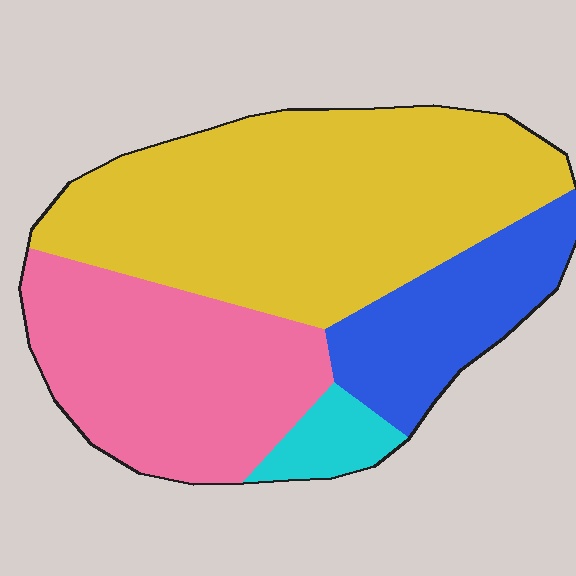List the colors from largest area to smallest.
From largest to smallest: yellow, pink, blue, cyan.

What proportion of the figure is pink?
Pink takes up between a sixth and a third of the figure.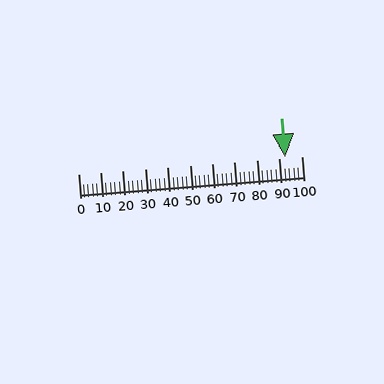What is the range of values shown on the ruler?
The ruler shows values from 0 to 100.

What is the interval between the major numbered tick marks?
The major tick marks are spaced 10 units apart.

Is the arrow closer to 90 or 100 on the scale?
The arrow is closer to 90.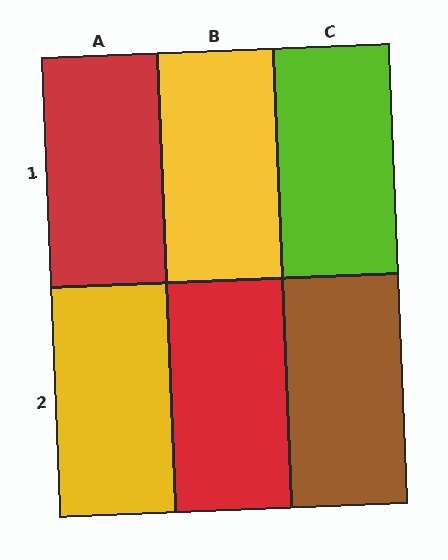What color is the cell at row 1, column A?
Red.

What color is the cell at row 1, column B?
Yellow.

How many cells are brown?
1 cell is brown.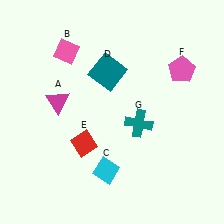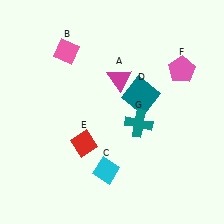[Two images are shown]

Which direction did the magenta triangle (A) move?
The magenta triangle (A) moved right.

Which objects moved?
The objects that moved are: the magenta triangle (A), the teal square (D).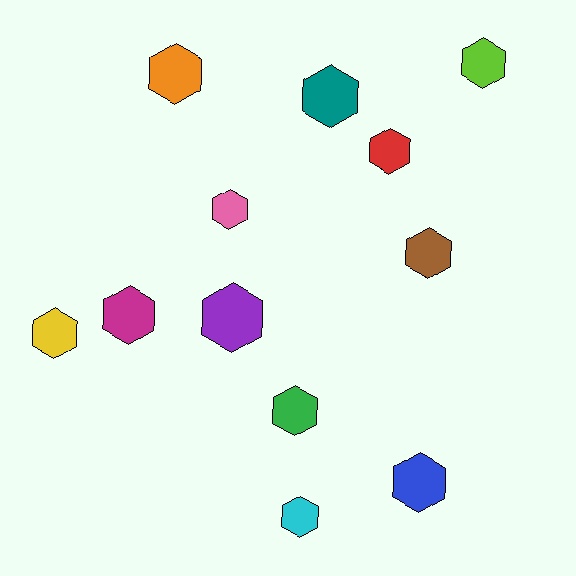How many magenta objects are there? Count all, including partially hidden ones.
There is 1 magenta object.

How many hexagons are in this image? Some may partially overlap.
There are 12 hexagons.